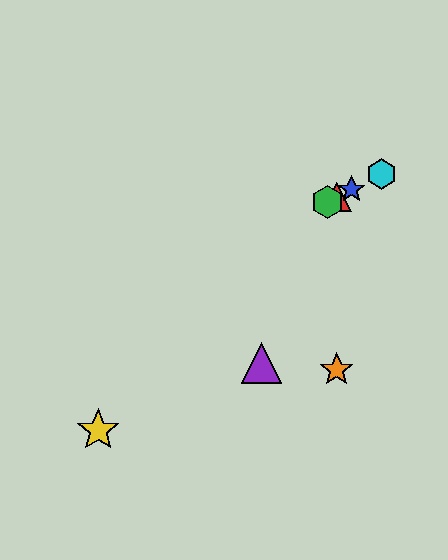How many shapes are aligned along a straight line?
4 shapes (the red triangle, the blue star, the green hexagon, the cyan hexagon) are aligned along a straight line.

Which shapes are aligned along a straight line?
The red triangle, the blue star, the green hexagon, the cyan hexagon are aligned along a straight line.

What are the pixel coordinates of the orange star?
The orange star is at (337, 370).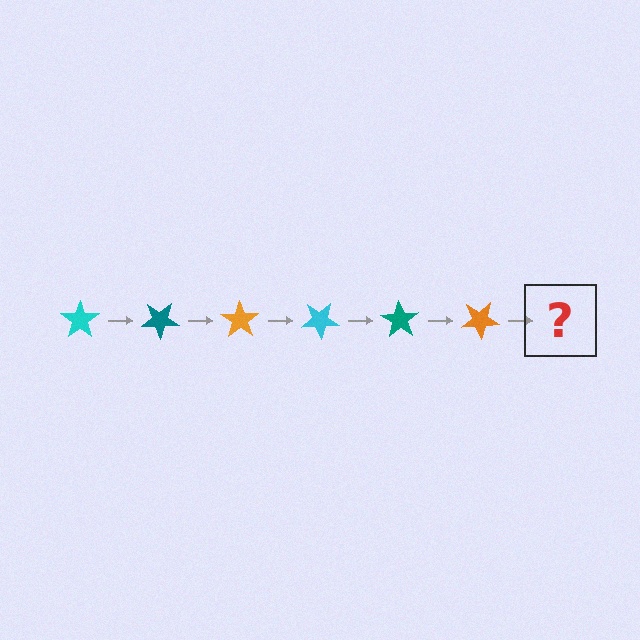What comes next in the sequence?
The next element should be a cyan star, rotated 210 degrees from the start.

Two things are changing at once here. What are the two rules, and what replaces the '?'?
The two rules are that it rotates 35 degrees each step and the color cycles through cyan, teal, and orange. The '?' should be a cyan star, rotated 210 degrees from the start.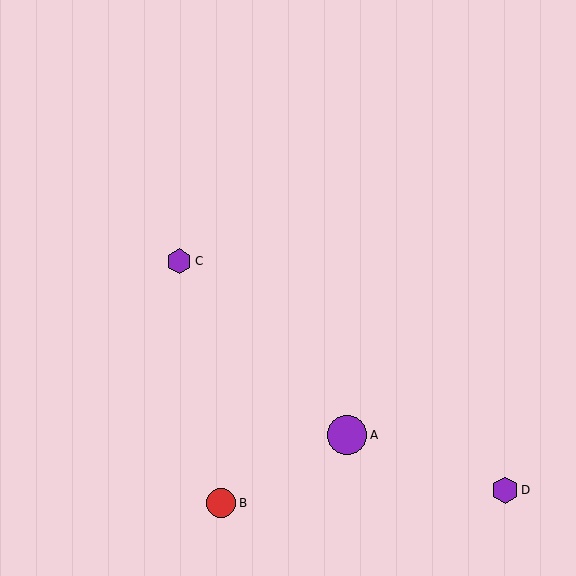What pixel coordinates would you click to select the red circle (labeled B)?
Click at (221, 503) to select the red circle B.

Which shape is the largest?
The purple circle (labeled A) is the largest.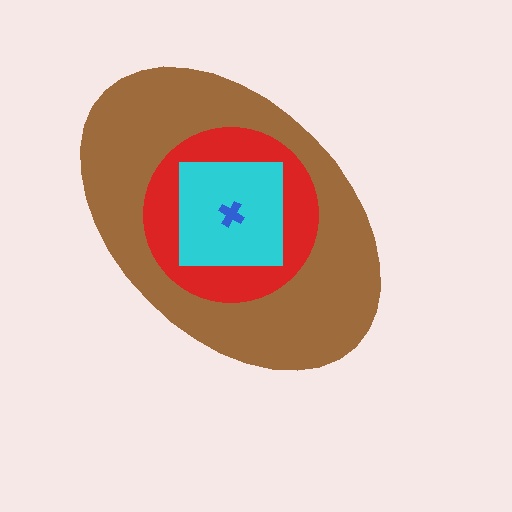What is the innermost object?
The blue cross.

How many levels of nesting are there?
4.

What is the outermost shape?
The brown ellipse.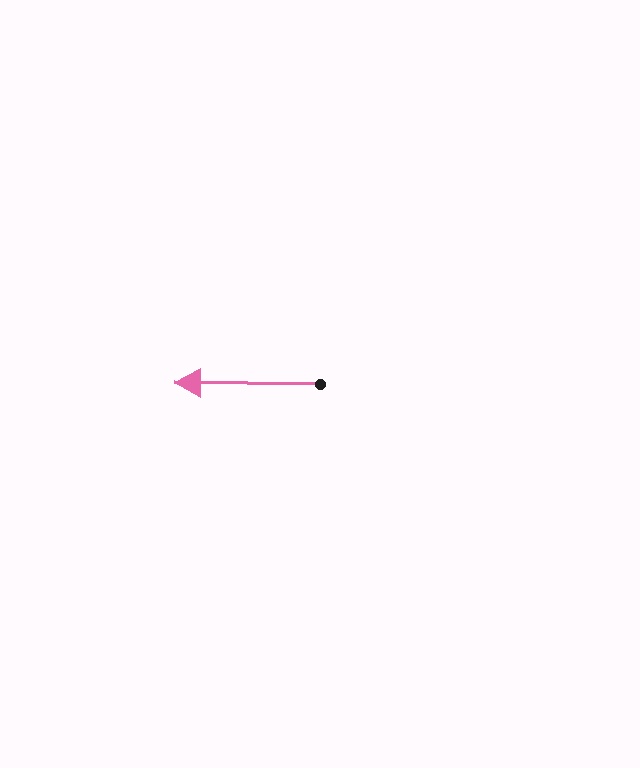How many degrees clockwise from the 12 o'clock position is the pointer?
Approximately 271 degrees.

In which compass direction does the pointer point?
West.